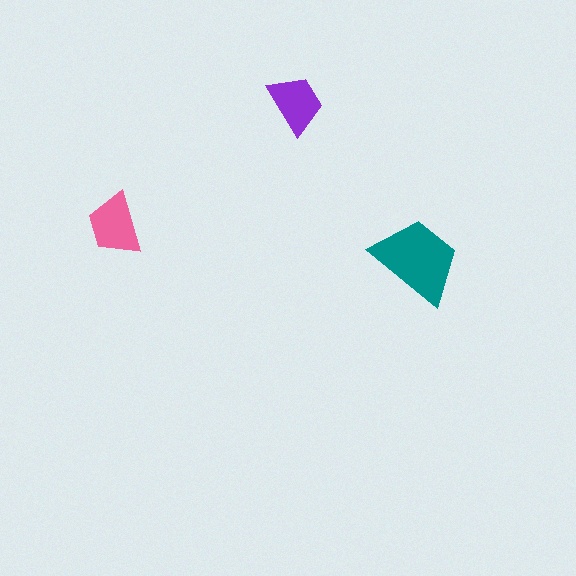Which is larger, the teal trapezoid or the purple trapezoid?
The teal one.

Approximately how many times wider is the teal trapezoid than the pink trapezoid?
About 1.5 times wider.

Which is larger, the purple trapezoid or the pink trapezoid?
The pink one.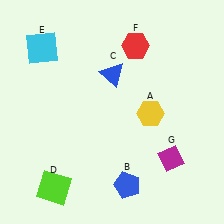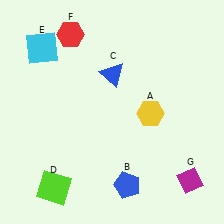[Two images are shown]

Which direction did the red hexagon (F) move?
The red hexagon (F) moved left.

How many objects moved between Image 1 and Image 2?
2 objects moved between the two images.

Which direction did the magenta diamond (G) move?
The magenta diamond (G) moved down.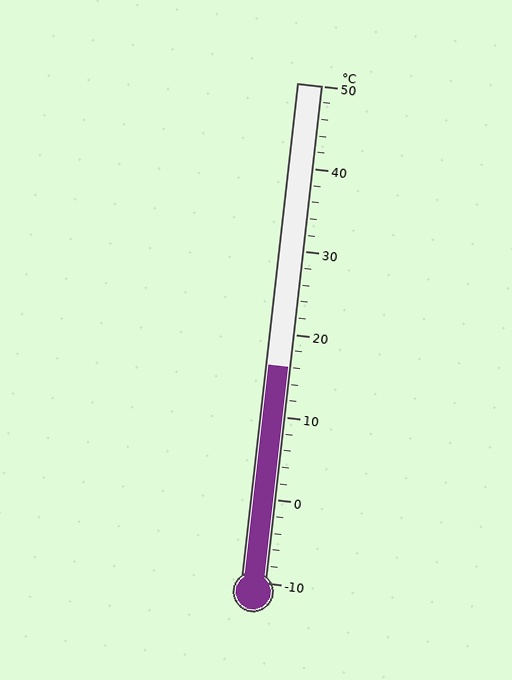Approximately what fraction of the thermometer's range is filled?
The thermometer is filled to approximately 45% of its range.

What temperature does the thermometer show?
The thermometer shows approximately 16°C.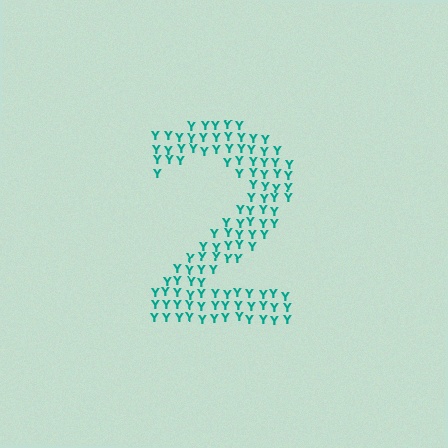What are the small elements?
The small elements are letter Y's.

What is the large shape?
The large shape is the digit 2.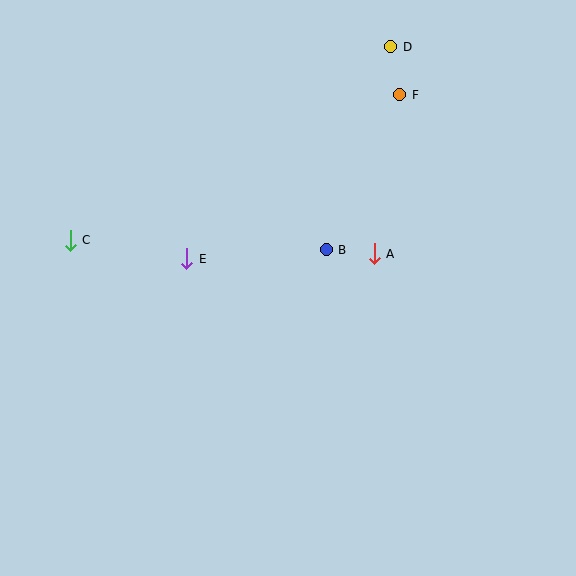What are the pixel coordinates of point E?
Point E is at (187, 259).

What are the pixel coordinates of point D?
Point D is at (391, 47).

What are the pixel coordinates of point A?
Point A is at (374, 254).